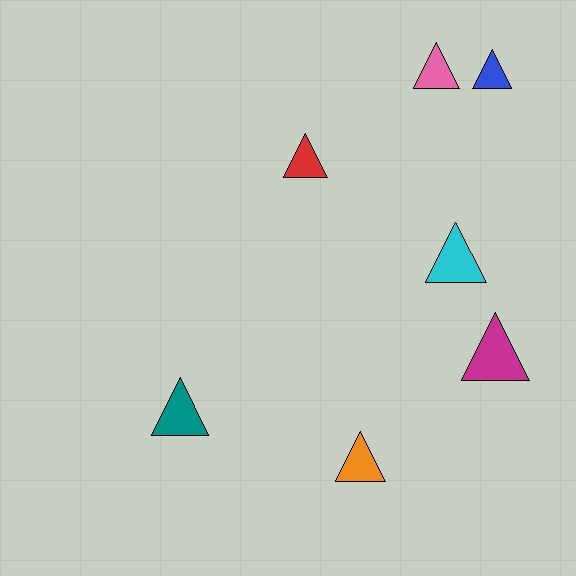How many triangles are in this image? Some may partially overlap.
There are 7 triangles.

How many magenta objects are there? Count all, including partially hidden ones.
There is 1 magenta object.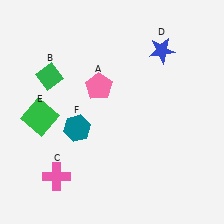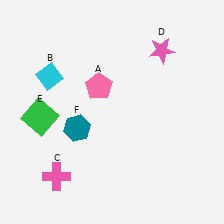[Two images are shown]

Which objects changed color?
B changed from green to cyan. D changed from blue to pink.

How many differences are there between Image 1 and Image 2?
There are 2 differences between the two images.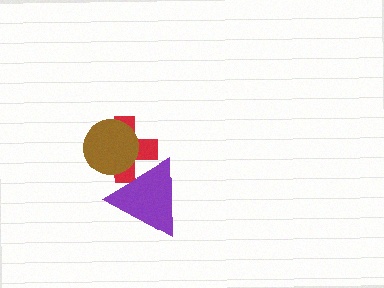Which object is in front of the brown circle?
The purple triangle is in front of the brown circle.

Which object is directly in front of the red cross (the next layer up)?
The brown circle is directly in front of the red cross.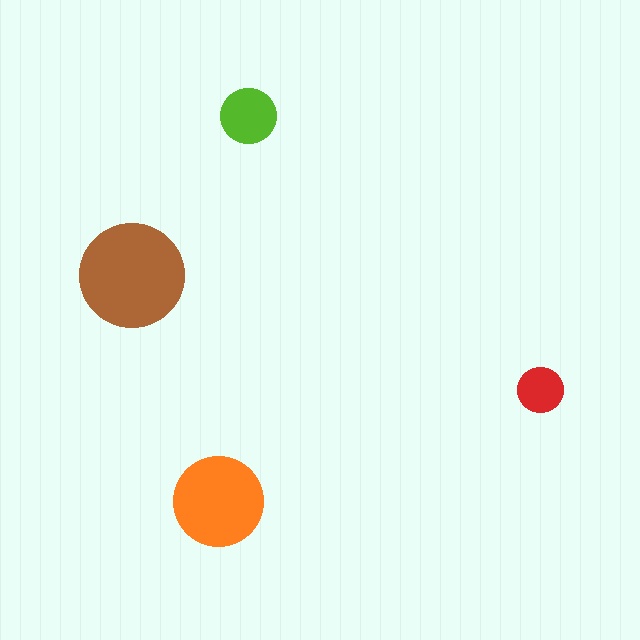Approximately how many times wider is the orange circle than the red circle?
About 2 times wider.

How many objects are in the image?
There are 4 objects in the image.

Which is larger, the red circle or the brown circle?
The brown one.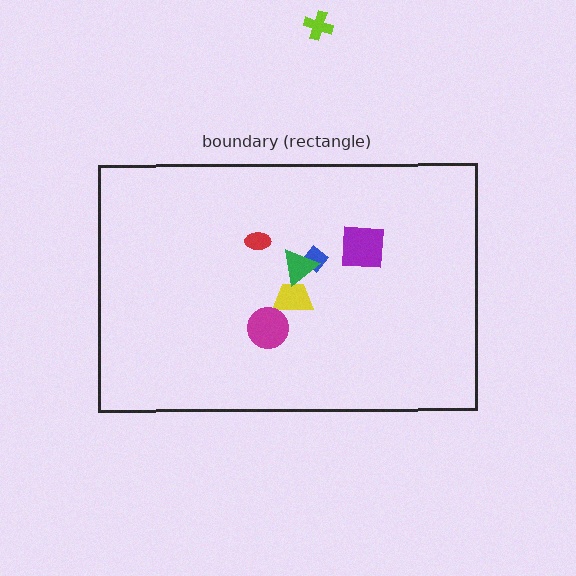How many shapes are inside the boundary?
6 inside, 1 outside.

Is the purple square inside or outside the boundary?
Inside.